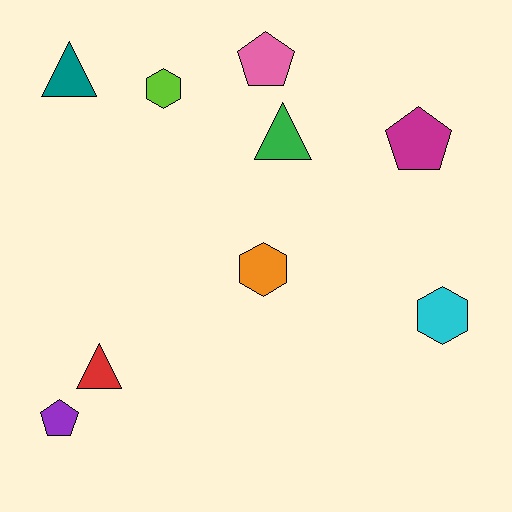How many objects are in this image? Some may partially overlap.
There are 9 objects.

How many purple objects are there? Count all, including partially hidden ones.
There is 1 purple object.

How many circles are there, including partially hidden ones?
There are no circles.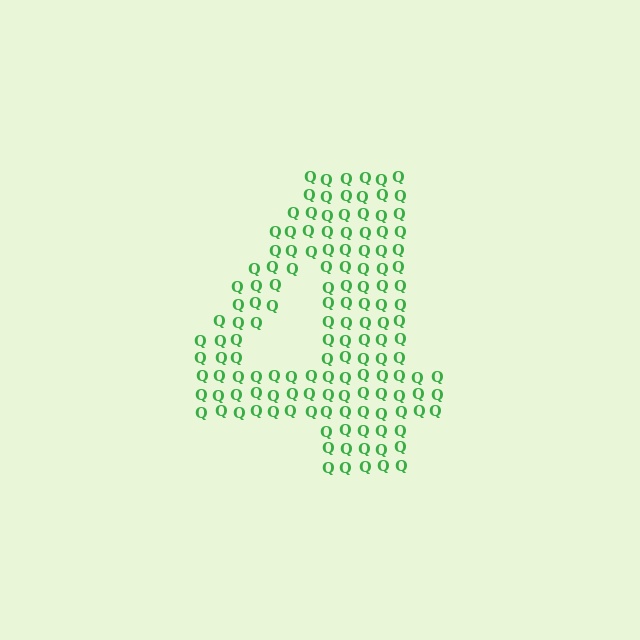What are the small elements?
The small elements are letter Q's.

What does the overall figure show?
The overall figure shows the digit 4.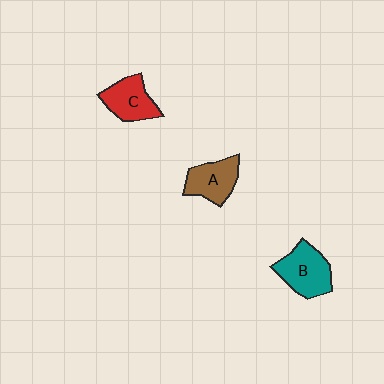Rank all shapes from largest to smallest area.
From largest to smallest: B (teal), A (brown), C (red).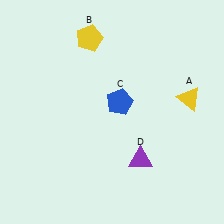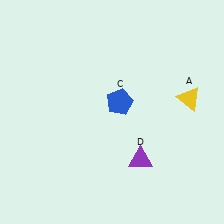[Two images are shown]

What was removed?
The yellow pentagon (B) was removed in Image 2.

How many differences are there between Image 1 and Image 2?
There is 1 difference between the two images.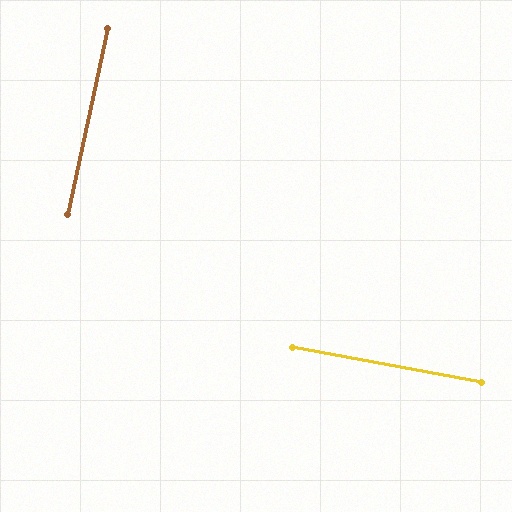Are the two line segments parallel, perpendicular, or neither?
Perpendicular — they meet at approximately 88°.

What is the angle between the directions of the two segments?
Approximately 88 degrees.